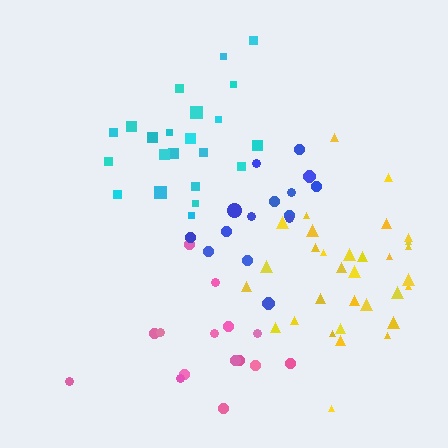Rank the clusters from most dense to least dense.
yellow, blue, cyan, pink.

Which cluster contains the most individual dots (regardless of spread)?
Yellow (32).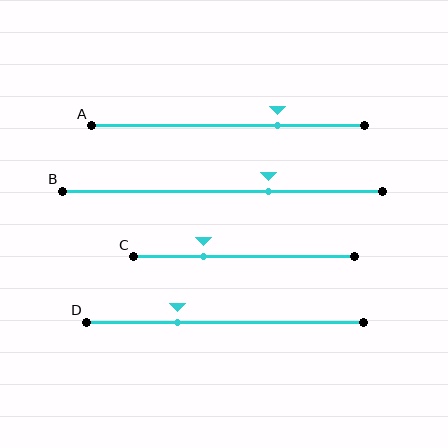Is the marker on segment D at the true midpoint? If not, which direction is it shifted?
No, the marker on segment D is shifted to the left by about 17% of the segment length.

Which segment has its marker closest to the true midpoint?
Segment B has its marker closest to the true midpoint.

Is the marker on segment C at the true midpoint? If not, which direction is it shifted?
No, the marker on segment C is shifted to the left by about 18% of the segment length.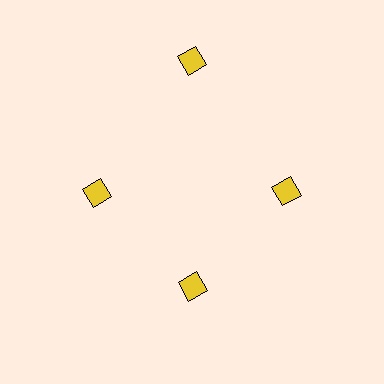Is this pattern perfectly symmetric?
No. The 4 yellow diamonds are arranged in a ring, but one element near the 12 o'clock position is pushed outward from the center, breaking the 4-fold rotational symmetry.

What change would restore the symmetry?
The symmetry would be restored by moving it inward, back onto the ring so that all 4 diamonds sit at equal angles and equal distance from the center.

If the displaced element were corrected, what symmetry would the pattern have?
It would have 4-fold rotational symmetry — the pattern would map onto itself every 90 degrees.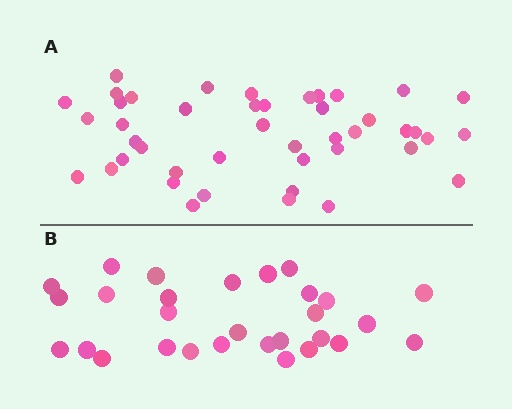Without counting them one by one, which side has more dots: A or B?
Region A (the top region) has more dots.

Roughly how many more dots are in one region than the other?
Region A has approximately 15 more dots than region B.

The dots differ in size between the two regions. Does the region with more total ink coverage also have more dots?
No. Region B has more total ink coverage because its dots are larger, but region A actually contains more individual dots. Total area can be misleading — the number of items is what matters here.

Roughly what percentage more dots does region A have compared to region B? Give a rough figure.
About 50% more.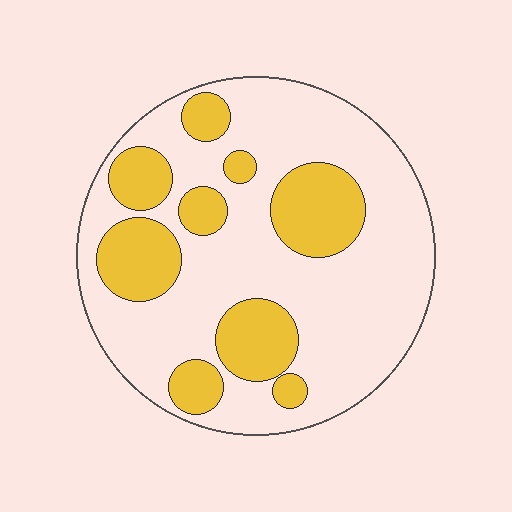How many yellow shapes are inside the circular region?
9.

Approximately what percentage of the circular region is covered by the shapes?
Approximately 30%.